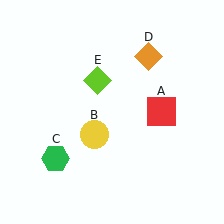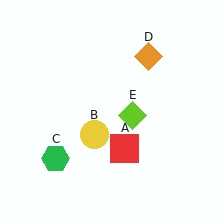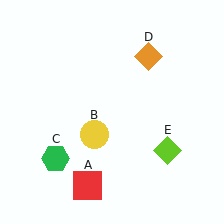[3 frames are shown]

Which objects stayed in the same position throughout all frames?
Yellow circle (object B) and green hexagon (object C) and orange diamond (object D) remained stationary.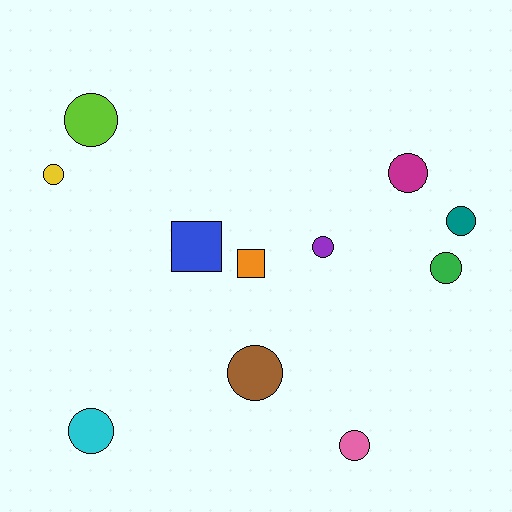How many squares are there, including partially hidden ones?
There are 2 squares.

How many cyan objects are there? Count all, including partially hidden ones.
There is 1 cyan object.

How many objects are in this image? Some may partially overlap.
There are 11 objects.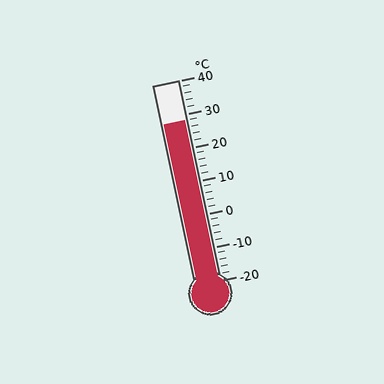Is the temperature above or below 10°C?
The temperature is above 10°C.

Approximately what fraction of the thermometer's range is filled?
The thermometer is filled to approximately 80% of its range.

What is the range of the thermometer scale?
The thermometer scale ranges from -20°C to 40°C.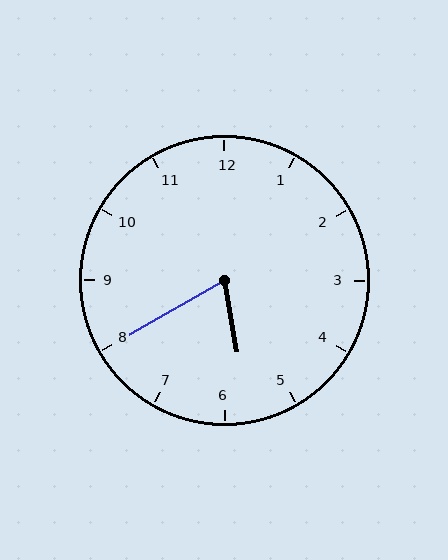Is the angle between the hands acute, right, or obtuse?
It is acute.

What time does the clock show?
5:40.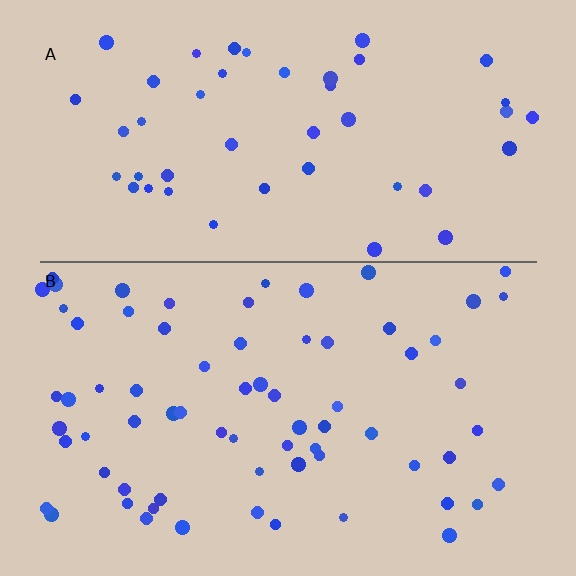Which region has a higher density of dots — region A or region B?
B (the bottom).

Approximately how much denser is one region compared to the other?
Approximately 1.5× — region B over region A.